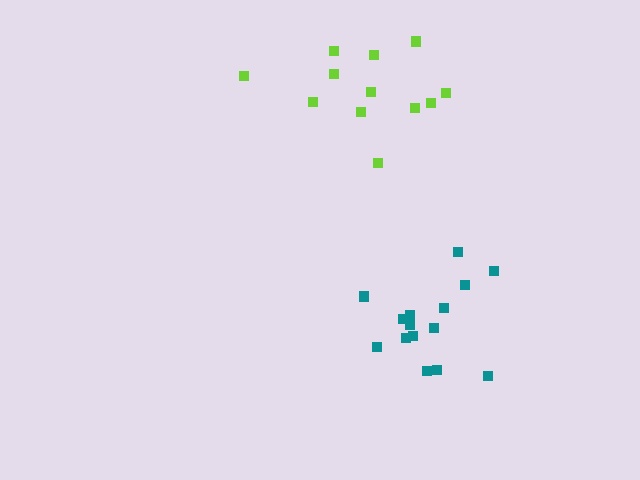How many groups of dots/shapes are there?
There are 2 groups.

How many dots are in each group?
Group 1: 12 dots, Group 2: 15 dots (27 total).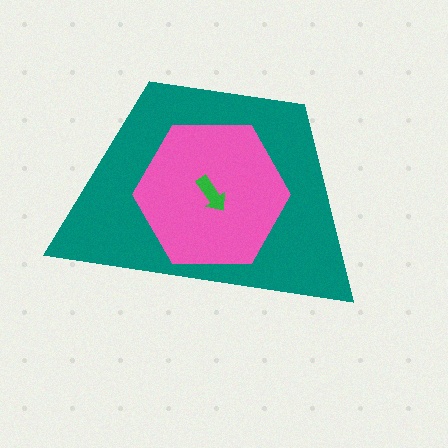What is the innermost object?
The green arrow.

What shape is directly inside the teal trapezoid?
The pink hexagon.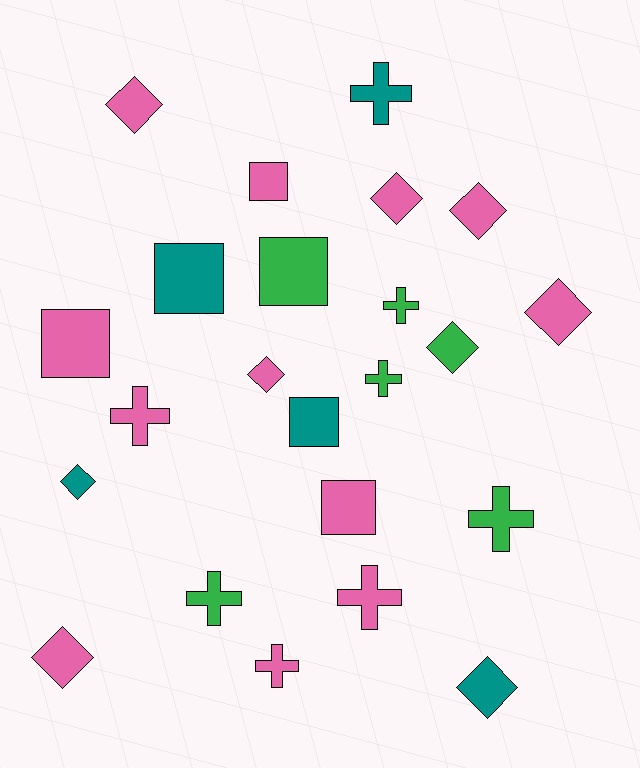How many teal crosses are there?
There is 1 teal cross.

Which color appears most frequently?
Pink, with 12 objects.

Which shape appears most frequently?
Diamond, with 9 objects.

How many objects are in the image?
There are 23 objects.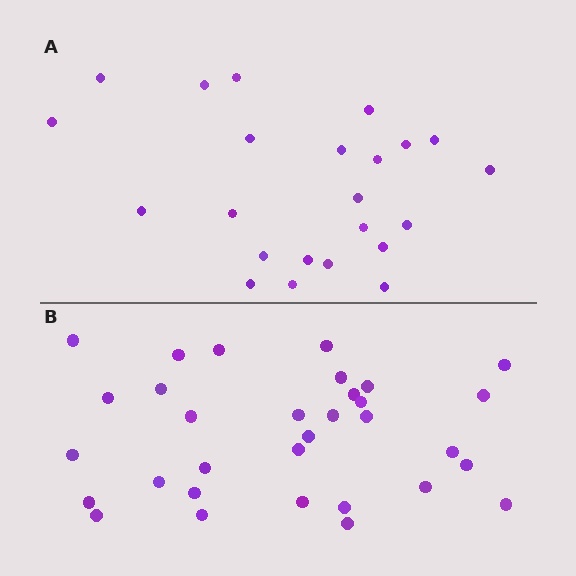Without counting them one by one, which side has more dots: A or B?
Region B (the bottom region) has more dots.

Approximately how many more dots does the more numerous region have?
Region B has roughly 8 or so more dots than region A.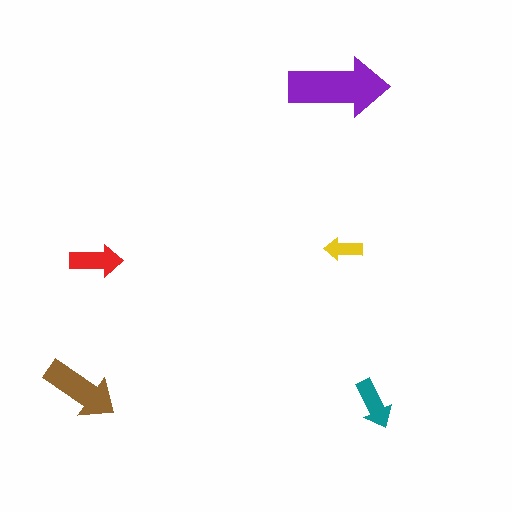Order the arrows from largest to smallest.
the purple one, the brown one, the red one, the teal one, the yellow one.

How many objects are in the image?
There are 5 objects in the image.